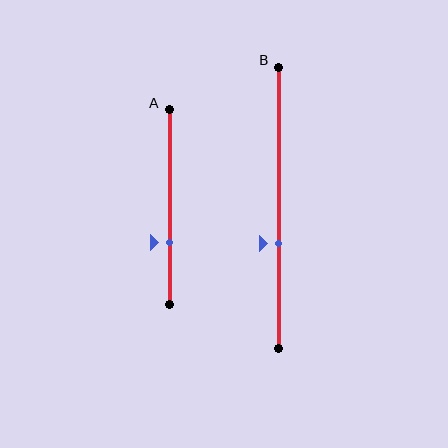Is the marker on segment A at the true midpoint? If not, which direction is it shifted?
No, the marker on segment A is shifted downward by about 18% of the segment length.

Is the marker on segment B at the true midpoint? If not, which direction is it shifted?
No, the marker on segment B is shifted downward by about 13% of the segment length.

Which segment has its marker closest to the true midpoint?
Segment B has its marker closest to the true midpoint.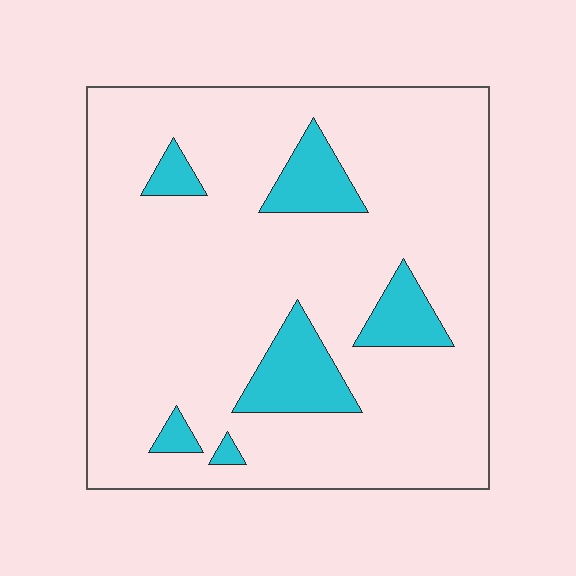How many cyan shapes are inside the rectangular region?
6.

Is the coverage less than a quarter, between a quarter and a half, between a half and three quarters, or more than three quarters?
Less than a quarter.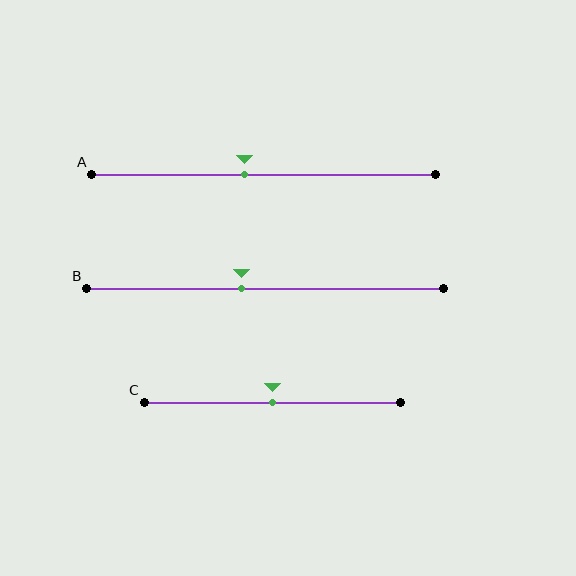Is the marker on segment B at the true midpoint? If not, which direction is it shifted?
No, the marker on segment B is shifted to the left by about 6% of the segment length.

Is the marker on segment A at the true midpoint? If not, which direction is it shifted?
No, the marker on segment A is shifted to the left by about 6% of the segment length.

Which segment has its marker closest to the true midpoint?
Segment C has its marker closest to the true midpoint.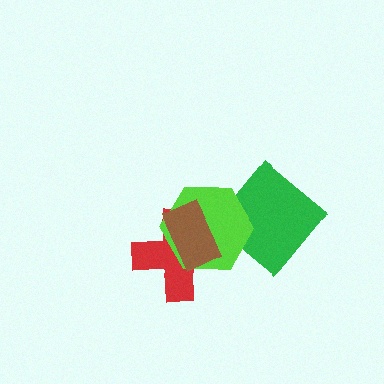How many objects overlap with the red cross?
2 objects overlap with the red cross.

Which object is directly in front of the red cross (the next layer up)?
The lime hexagon is directly in front of the red cross.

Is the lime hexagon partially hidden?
Yes, it is partially covered by another shape.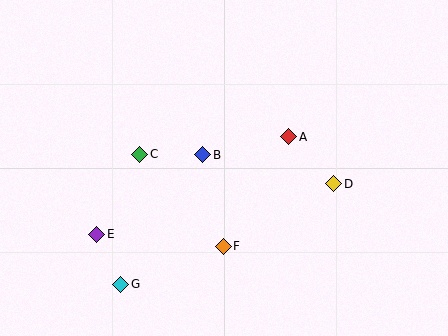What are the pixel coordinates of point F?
Point F is at (223, 246).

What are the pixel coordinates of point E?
Point E is at (97, 234).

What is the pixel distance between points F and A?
The distance between F and A is 128 pixels.